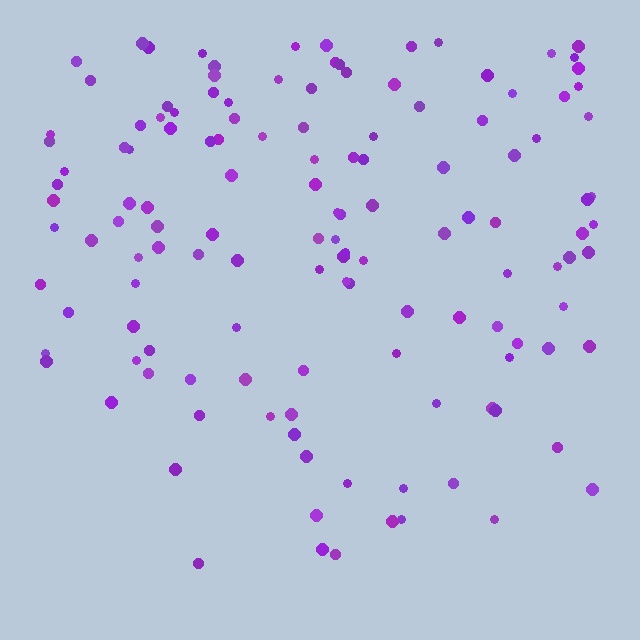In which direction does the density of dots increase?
From bottom to top, with the top side densest.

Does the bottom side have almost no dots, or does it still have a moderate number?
Still a moderate number, just noticeably fewer than the top.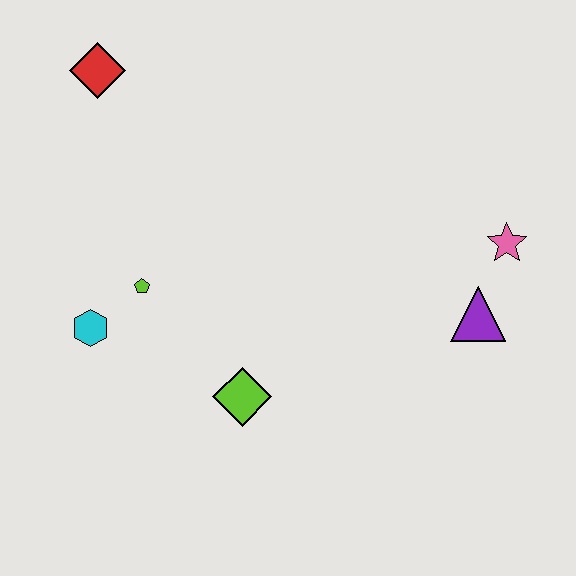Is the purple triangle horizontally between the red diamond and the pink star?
Yes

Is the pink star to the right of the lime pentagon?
Yes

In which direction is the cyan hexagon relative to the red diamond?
The cyan hexagon is below the red diamond.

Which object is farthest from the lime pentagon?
The pink star is farthest from the lime pentagon.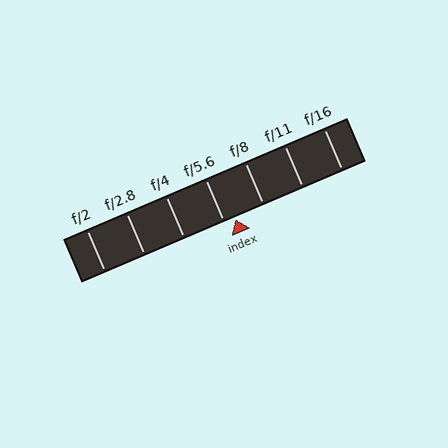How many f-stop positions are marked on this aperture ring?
There are 7 f-stop positions marked.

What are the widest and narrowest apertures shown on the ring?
The widest aperture shown is f/2 and the narrowest is f/16.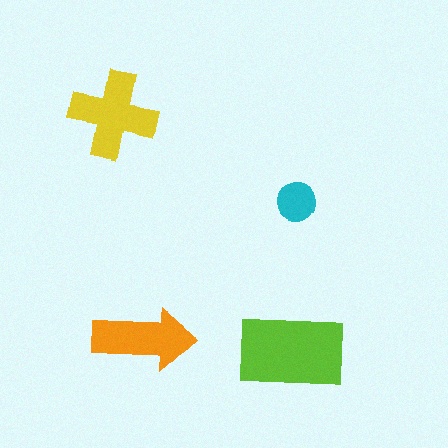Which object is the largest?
The lime rectangle.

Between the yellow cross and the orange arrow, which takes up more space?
The yellow cross.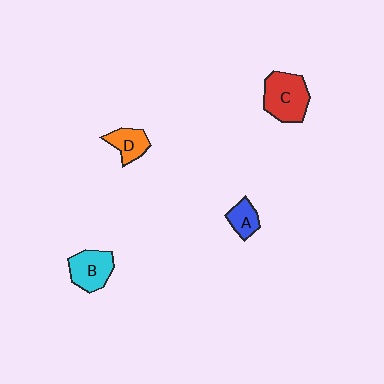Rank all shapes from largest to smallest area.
From largest to smallest: C (red), B (cyan), D (orange), A (blue).